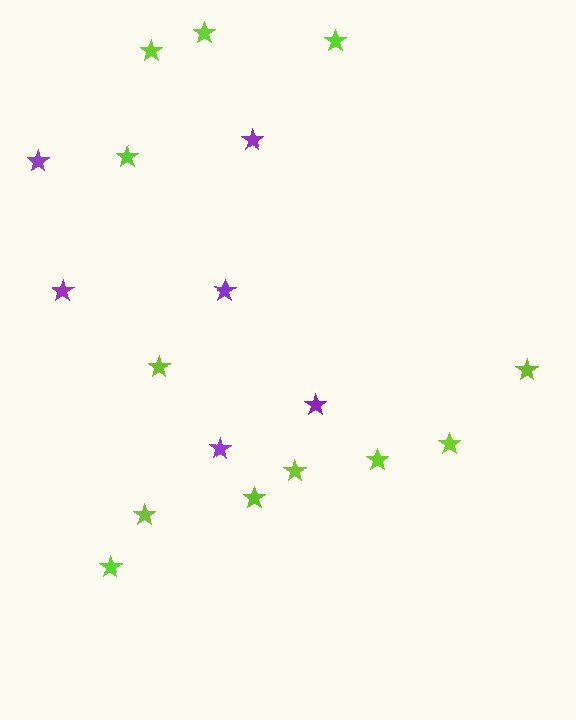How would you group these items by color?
There are 2 groups: one group of lime stars (12) and one group of purple stars (6).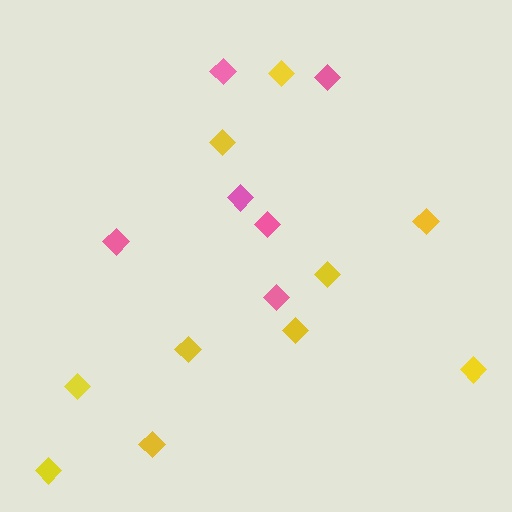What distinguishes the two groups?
There are 2 groups: one group of pink diamonds (6) and one group of yellow diamonds (10).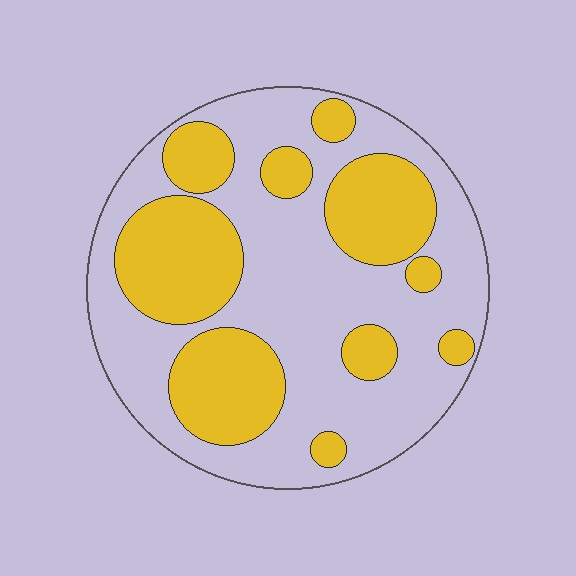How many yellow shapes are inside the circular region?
10.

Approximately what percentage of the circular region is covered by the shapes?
Approximately 35%.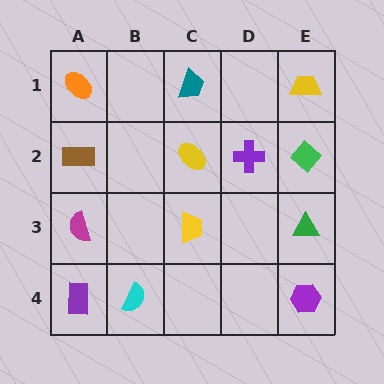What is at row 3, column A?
A magenta semicircle.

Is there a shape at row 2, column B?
No, that cell is empty.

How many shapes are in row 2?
4 shapes.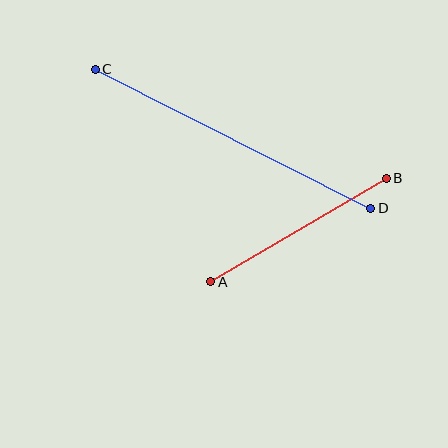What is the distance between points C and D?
The distance is approximately 309 pixels.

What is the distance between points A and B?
The distance is approximately 203 pixels.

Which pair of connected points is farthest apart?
Points C and D are farthest apart.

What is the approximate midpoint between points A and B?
The midpoint is at approximately (299, 230) pixels.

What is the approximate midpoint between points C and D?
The midpoint is at approximately (233, 139) pixels.